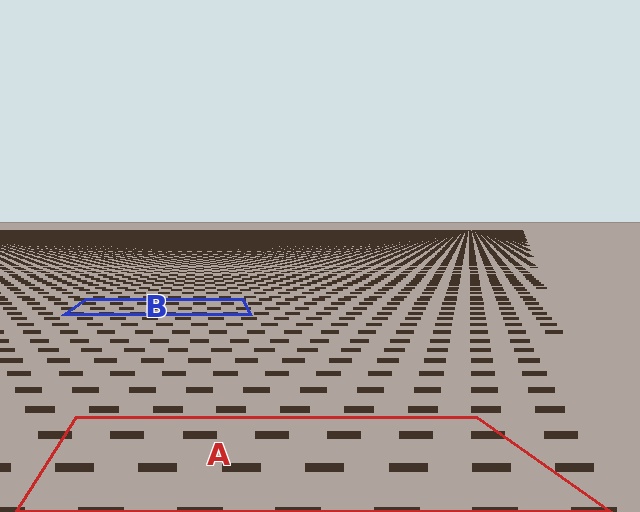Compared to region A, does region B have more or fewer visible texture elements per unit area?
Region B has more texture elements per unit area — they are packed more densely because it is farther away.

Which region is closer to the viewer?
Region A is closer. The texture elements there are larger and more spread out.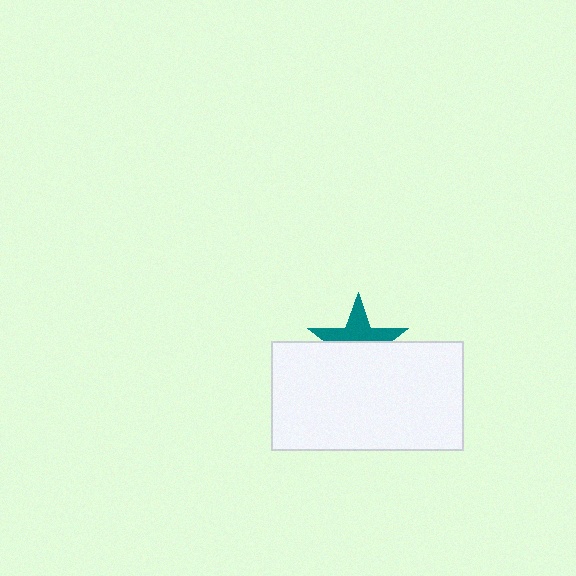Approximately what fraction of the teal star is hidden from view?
Roughly 52% of the teal star is hidden behind the white rectangle.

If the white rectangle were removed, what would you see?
You would see the complete teal star.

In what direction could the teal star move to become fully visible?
The teal star could move up. That would shift it out from behind the white rectangle entirely.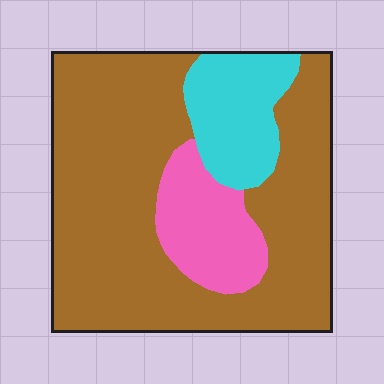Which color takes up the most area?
Brown, at roughly 70%.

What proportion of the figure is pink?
Pink takes up about one eighth (1/8) of the figure.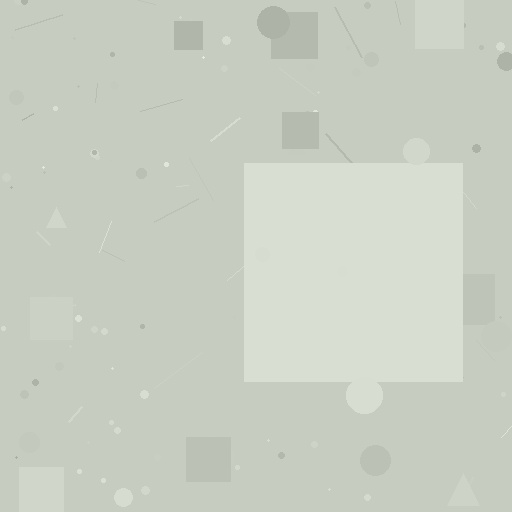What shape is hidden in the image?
A square is hidden in the image.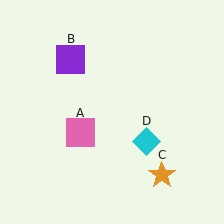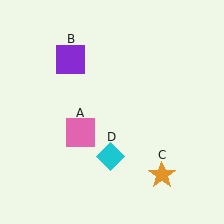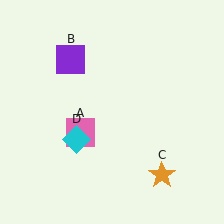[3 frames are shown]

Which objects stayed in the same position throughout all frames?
Pink square (object A) and purple square (object B) and orange star (object C) remained stationary.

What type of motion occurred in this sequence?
The cyan diamond (object D) rotated clockwise around the center of the scene.